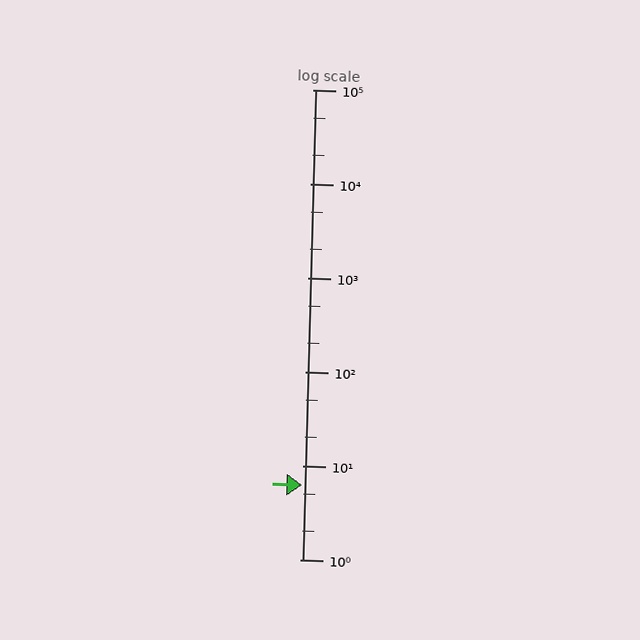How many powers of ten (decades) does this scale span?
The scale spans 5 decades, from 1 to 100000.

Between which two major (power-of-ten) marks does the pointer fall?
The pointer is between 1 and 10.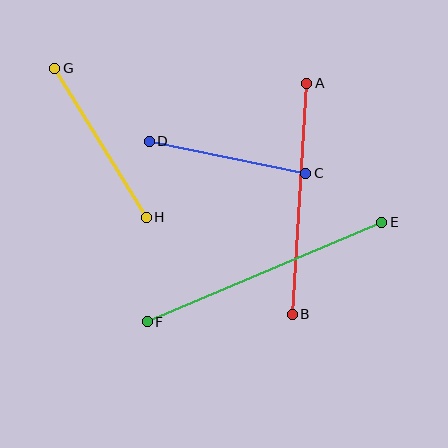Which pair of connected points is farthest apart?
Points E and F are farthest apart.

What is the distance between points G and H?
The distance is approximately 175 pixels.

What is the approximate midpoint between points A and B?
The midpoint is at approximately (300, 199) pixels.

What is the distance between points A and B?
The distance is approximately 232 pixels.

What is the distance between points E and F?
The distance is approximately 255 pixels.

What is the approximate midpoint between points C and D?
The midpoint is at approximately (227, 157) pixels.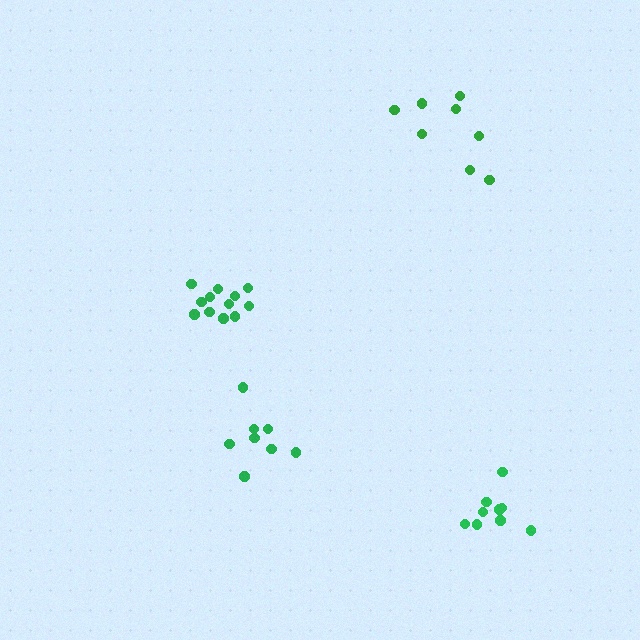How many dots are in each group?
Group 1: 9 dots, Group 2: 8 dots, Group 3: 8 dots, Group 4: 12 dots (37 total).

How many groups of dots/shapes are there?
There are 4 groups.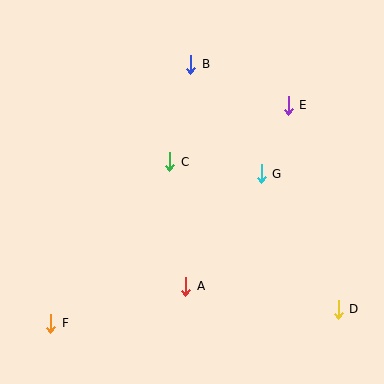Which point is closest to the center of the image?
Point C at (170, 162) is closest to the center.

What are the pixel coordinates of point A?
Point A is at (186, 286).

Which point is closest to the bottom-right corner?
Point D is closest to the bottom-right corner.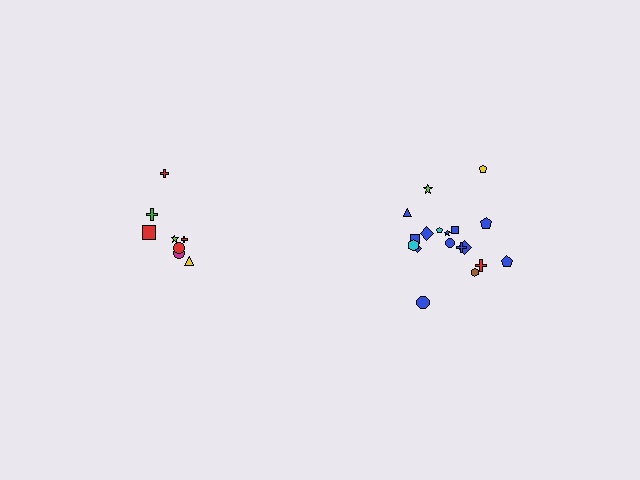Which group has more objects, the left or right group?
The right group.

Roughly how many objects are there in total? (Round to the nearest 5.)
Roughly 25 objects in total.